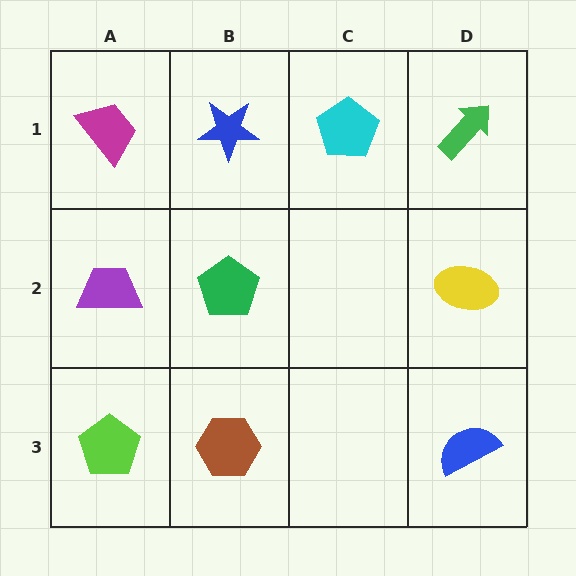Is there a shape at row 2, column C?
No, that cell is empty.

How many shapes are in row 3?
3 shapes.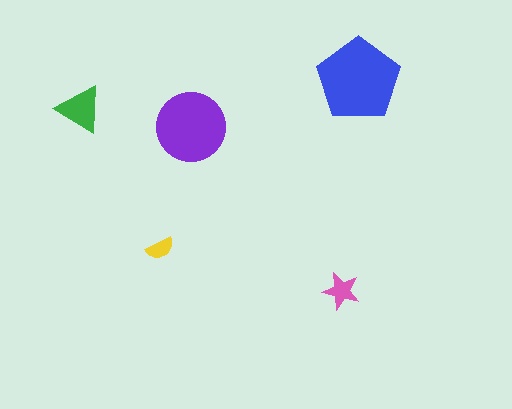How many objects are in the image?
There are 5 objects in the image.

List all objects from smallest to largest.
The yellow semicircle, the pink star, the green triangle, the purple circle, the blue pentagon.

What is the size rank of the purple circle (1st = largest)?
2nd.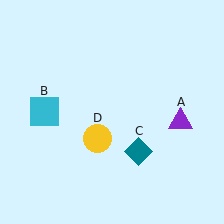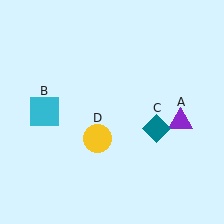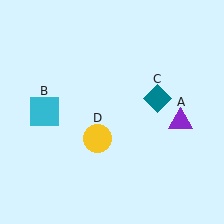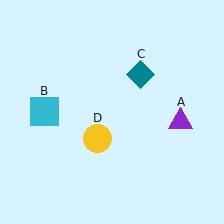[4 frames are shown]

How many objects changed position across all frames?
1 object changed position: teal diamond (object C).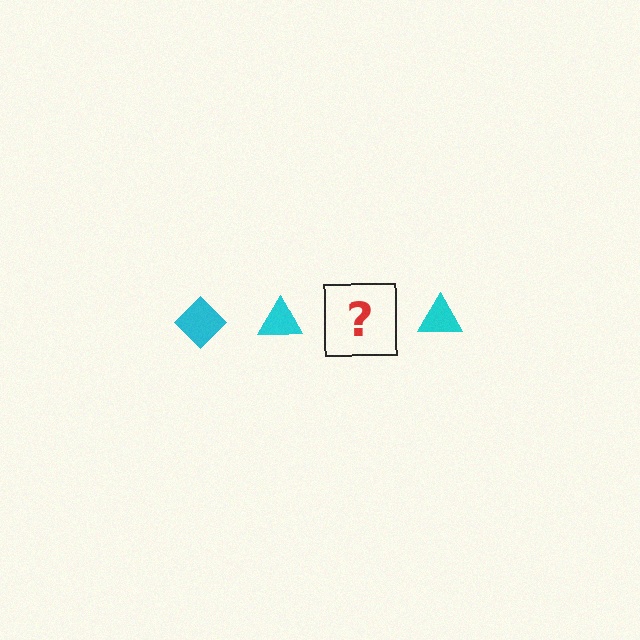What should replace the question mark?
The question mark should be replaced with a cyan diamond.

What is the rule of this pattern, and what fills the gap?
The rule is that the pattern cycles through diamond, triangle shapes in cyan. The gap should be filled with a cyan diamond.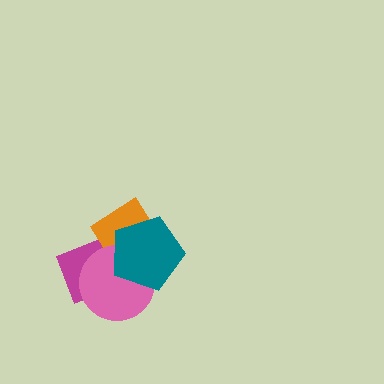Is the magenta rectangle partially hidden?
Yes, it is partially covered by another shape.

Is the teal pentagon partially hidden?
No, no other shape covers it.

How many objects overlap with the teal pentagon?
3 objects overlap with the teal pentagon.